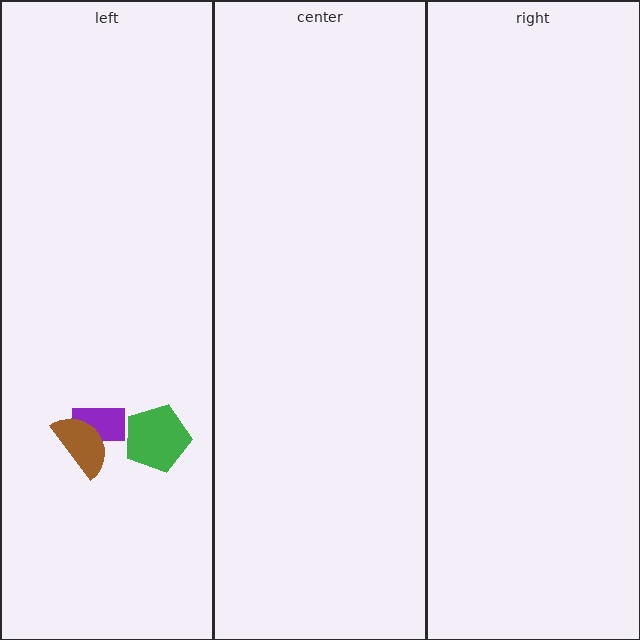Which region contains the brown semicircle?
The left region.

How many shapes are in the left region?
3.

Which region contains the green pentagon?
The left region.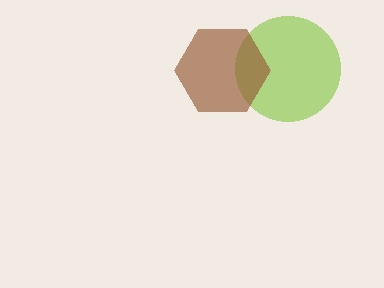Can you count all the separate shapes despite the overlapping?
Yes, there are 2 separate shapes.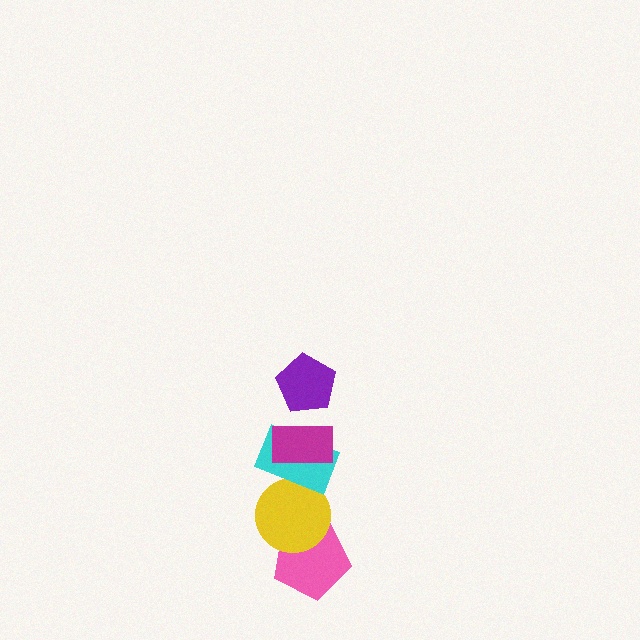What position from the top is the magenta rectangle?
The magenta rectangle is 2nd from the top.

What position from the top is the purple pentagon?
The purple pentagon is 1st from the top.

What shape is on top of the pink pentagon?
The yellow circle is on top of the pink pentagon.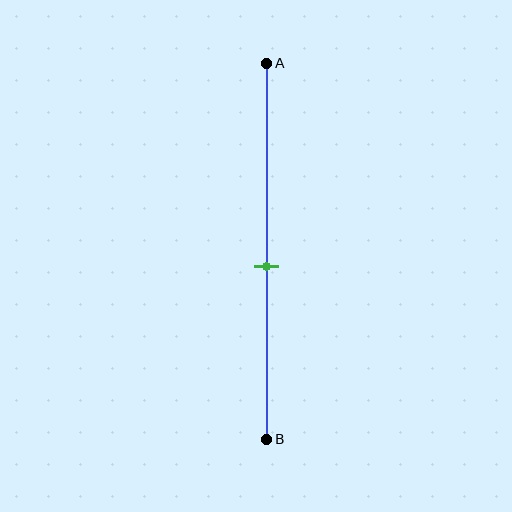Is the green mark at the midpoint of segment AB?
No, the mark is at about 55% from A, not at the 50% midpoint.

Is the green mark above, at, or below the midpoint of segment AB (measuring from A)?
The green mark is below the midpoint of segment AB.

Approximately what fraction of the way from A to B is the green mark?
The green mark is approximately 55% of the way from A to B.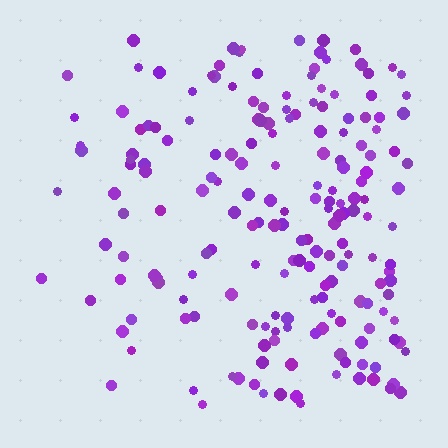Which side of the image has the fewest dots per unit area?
The left.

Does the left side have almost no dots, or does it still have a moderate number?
Still a moderate number, just noticeably fewer than the right.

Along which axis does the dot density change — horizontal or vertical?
Horizontal.